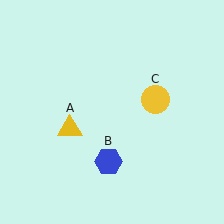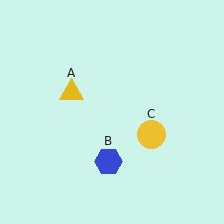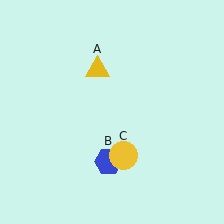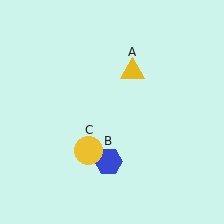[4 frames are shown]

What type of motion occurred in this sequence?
The yellow triangle (object A), yellow circle (object C) rotated clockwise around the center of the scene.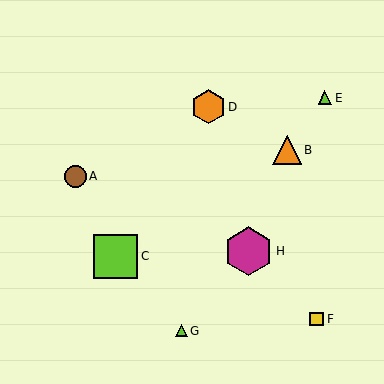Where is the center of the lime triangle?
The center of the lime triangle is at (181, 331).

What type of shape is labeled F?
Shape F is a yellow square.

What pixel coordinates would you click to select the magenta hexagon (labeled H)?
Click at (249, 251) to select the magenta hexagon H.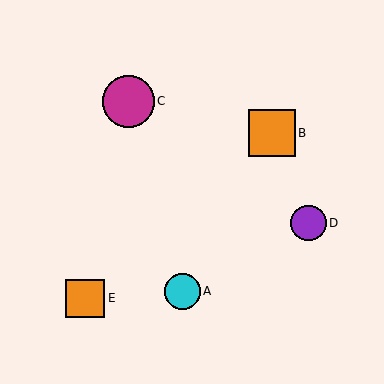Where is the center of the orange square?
The center of the orange square is at (272, 133).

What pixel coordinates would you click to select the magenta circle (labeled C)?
Click at (128, 101) to select the magenta circle C.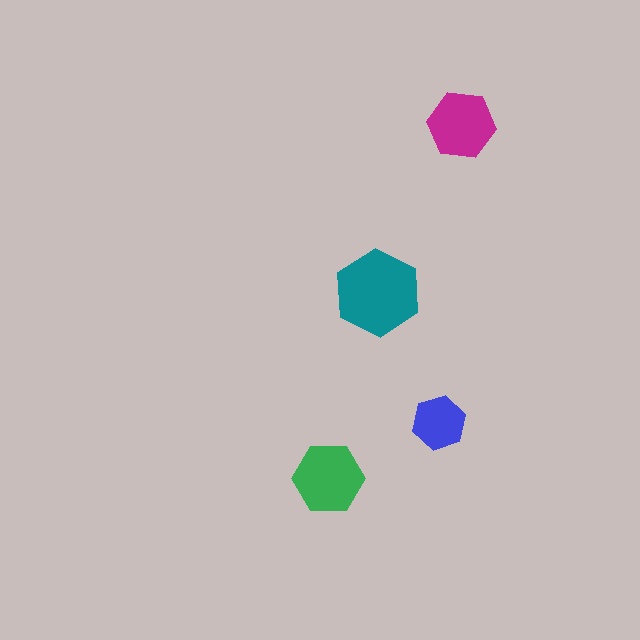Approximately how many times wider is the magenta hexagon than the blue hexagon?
About 1.5 times wider.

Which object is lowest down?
The green hexagon is bottommost.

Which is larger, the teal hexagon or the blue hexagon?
The teal one.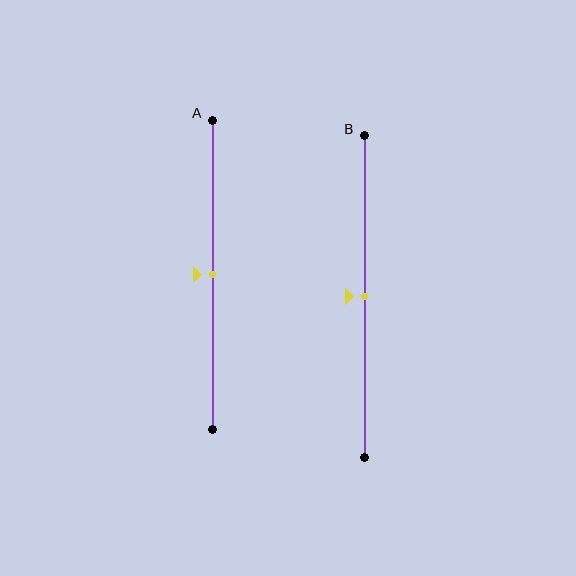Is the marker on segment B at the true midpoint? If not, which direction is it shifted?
Yes, the marker on segment B is at the true midpoint.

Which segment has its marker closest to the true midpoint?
Segment A has its marker closest to the true midpoint.